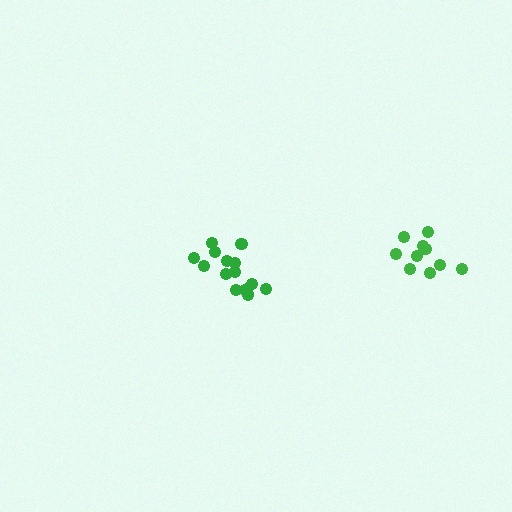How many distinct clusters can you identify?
There are 2 distinct clusters.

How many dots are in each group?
Group 1: 10 dots, Group 2: 15 dots (25 total).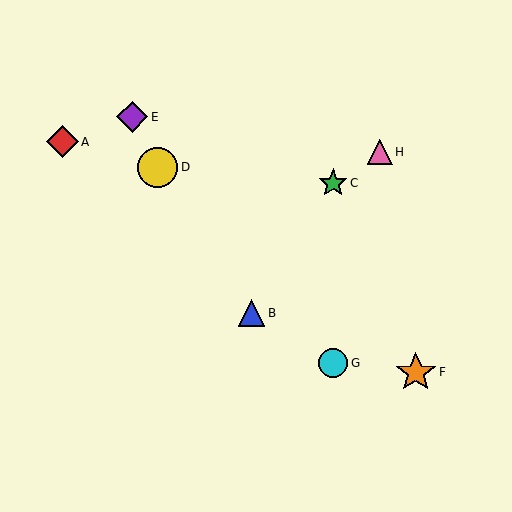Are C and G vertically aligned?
Yes, both are at x≈333.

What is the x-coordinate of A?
Object A is at x≈63.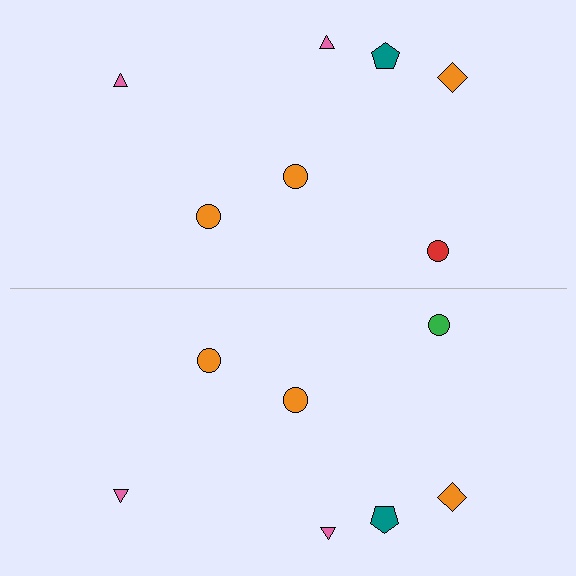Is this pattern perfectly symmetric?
No, the pattern is not perfectly symmetric. The green circle on the bottom side breaks the symmetry — its mirror counterpart is red.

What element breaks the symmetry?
The green circle on the bottom side breaks the symmetry — its mirror counterpart is red.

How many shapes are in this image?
There are 14 shapes in this image.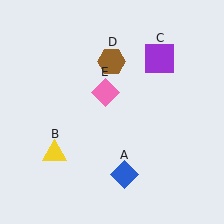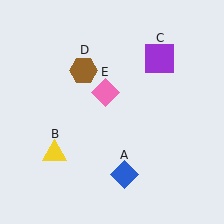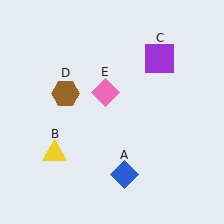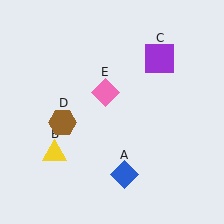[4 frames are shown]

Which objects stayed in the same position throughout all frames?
Blue diamond (object A) and yellow triangle (object B) and purple square (object C) and pink diamond (object E) remained stationary.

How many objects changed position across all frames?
1 object changed position: brown hexagon (object D).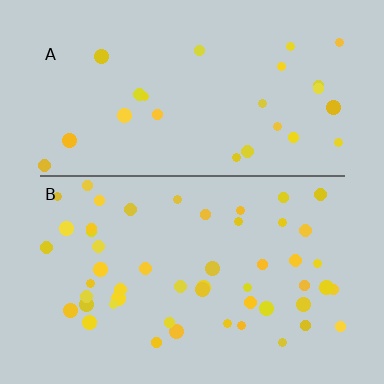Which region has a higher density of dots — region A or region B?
B (the bottom).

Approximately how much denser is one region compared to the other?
Approximately 1.9× — region B over region A.